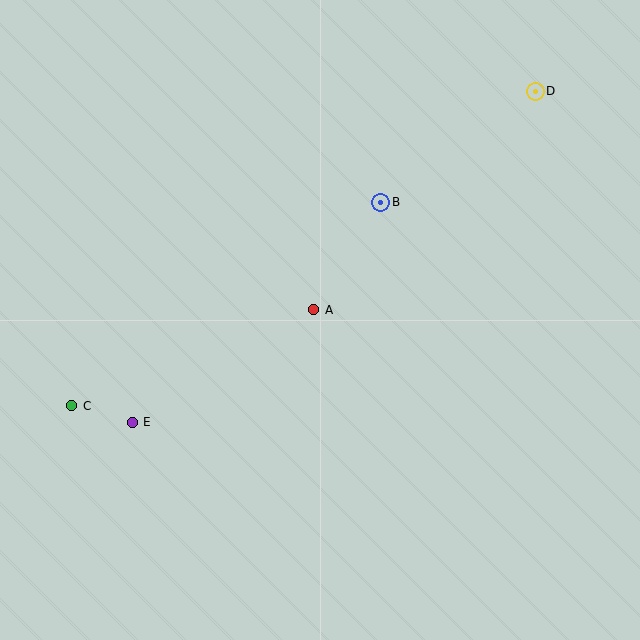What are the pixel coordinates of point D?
Point D is at (535, 91).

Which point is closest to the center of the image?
Point A at (314, 310) is closest to the center.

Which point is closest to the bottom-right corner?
Point A is closest to the bottom-right corner.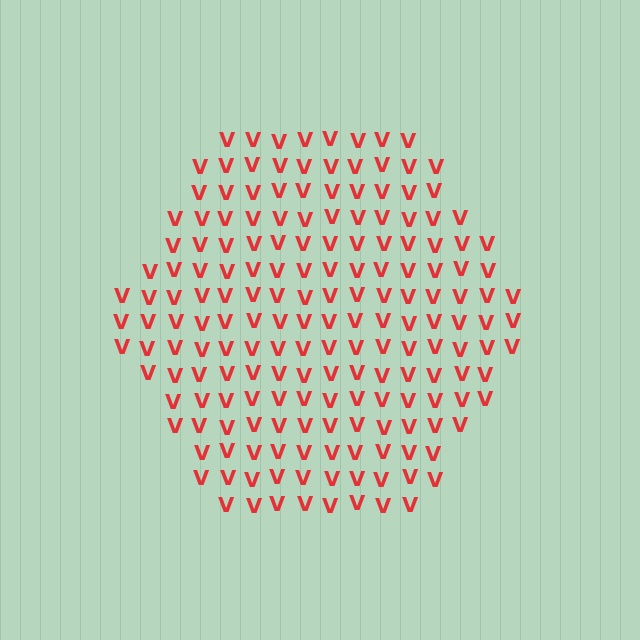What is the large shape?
The large shape is a hexagon.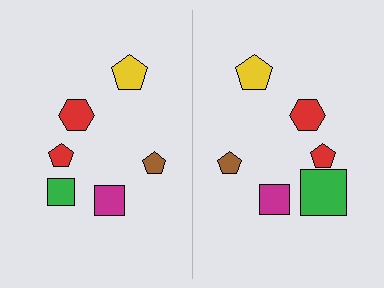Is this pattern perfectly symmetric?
No, the pattern is not perfectly symmetric. The green square on the right side has a different size than its mirror counterpart.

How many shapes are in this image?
There are 12 shapes in this image.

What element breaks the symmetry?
The green square on the right side has a different size than its mirror counterpart.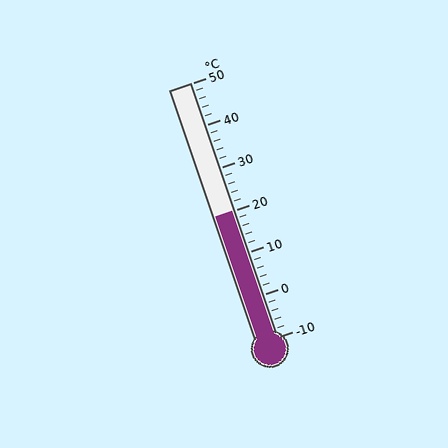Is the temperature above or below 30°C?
The temperature is below 30°C.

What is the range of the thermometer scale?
The thermometer scale ranges from -10°C to 50°C.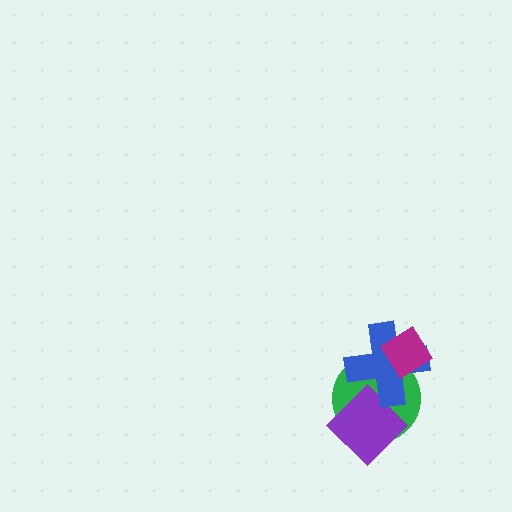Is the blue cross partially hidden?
Yes, it is partially covered by another shape.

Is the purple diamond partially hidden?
Yes, it is partially covered by another shape.